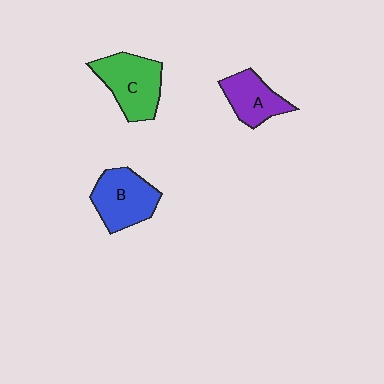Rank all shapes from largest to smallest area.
From largest to smallest: C (green), B (blue), A (purple).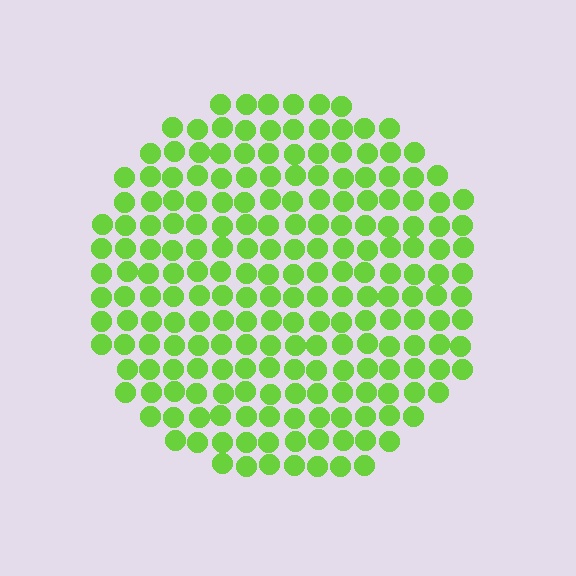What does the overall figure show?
The overall figure shows a circle.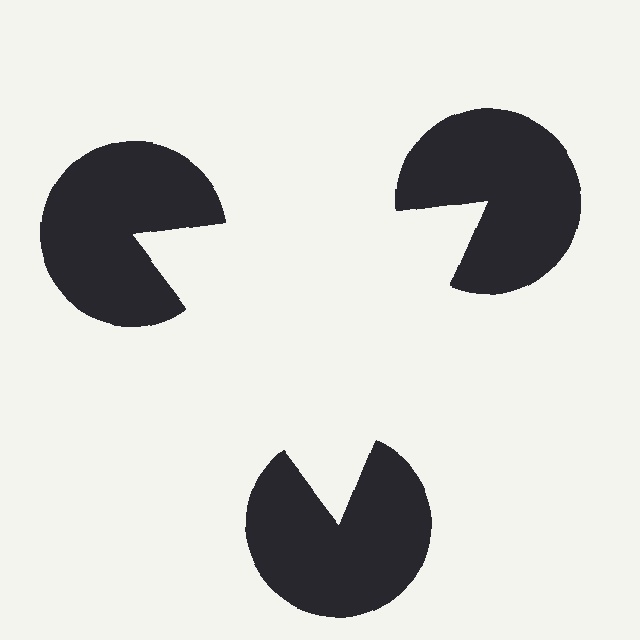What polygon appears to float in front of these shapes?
An illusory triangle — its edges are inferred from the aligned wedge cuts in the pac-man discs, not physically drawn.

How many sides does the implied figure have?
3 sides.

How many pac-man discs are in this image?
There are 3 — one at each vertex of the illusory triangle.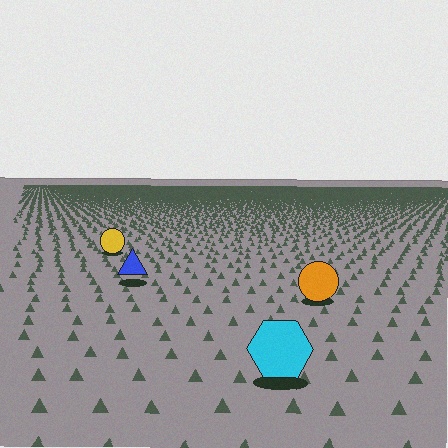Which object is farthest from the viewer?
The yellow circle is farthest from the viewer. It appears smaller and the ground texture around it is denser.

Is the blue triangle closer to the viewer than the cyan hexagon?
No. The cyan hexagon is closer — you can tell from the texture gradient: the ground texture is coarser near it.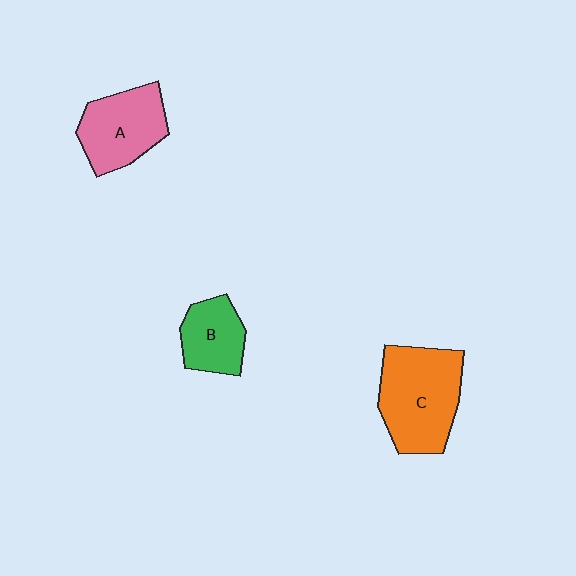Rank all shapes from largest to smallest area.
From largest to smallest: C (orange), A (pink), B (green).